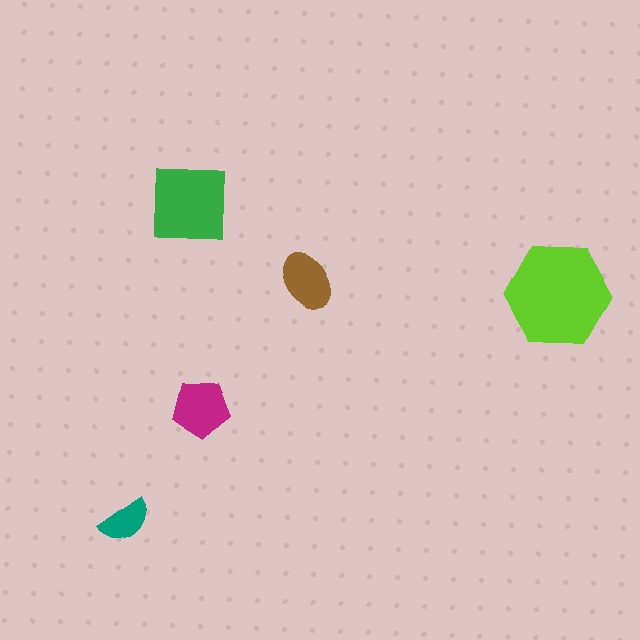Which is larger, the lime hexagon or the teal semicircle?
The lime hexagon.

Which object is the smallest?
The teal semicircle.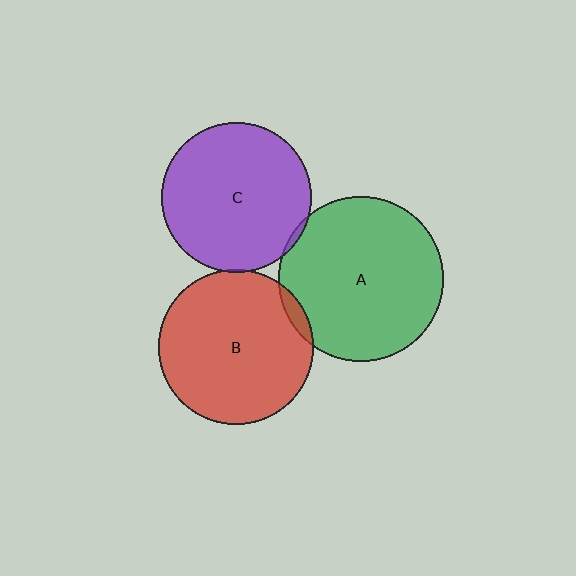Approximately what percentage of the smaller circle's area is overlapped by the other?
Approximately 5%.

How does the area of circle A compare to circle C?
Approximately 1.2 times.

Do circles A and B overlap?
Yes.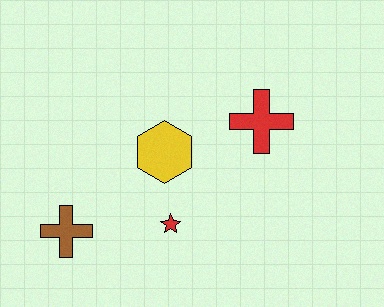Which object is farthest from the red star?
The red cross is farthest from the red star.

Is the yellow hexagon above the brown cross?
Yes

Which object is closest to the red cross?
The yellow hexagon is closest to the red cross.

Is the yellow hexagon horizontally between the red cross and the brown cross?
Yes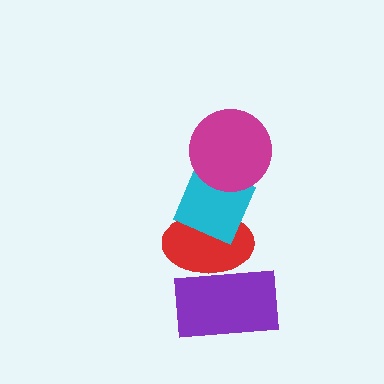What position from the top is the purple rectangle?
The purple rectangle is 4th from the top.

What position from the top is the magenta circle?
The magenta circle is 1st from the top.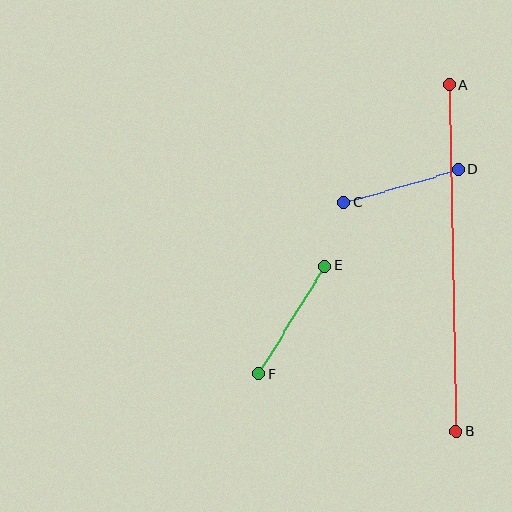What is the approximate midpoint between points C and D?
The midpoint is at approximately (401, 186) pixels.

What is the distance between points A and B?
The distance is approximately 346 pixels.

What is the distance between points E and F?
The distance is approximately 126 pixels.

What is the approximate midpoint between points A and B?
The midpoint is at approximately (453, 258) pixels.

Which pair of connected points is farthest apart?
Points A and B are farthest apart.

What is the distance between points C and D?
The distance is approximately 119 pixels.